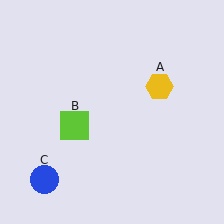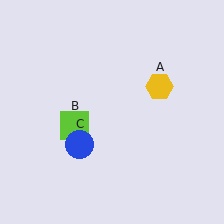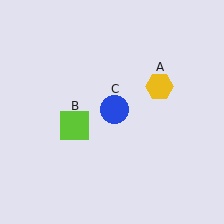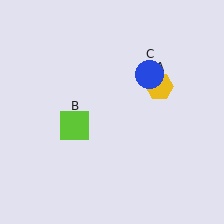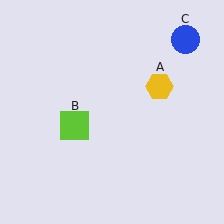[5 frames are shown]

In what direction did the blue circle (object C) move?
The blue circle (object C) moved up and to the right.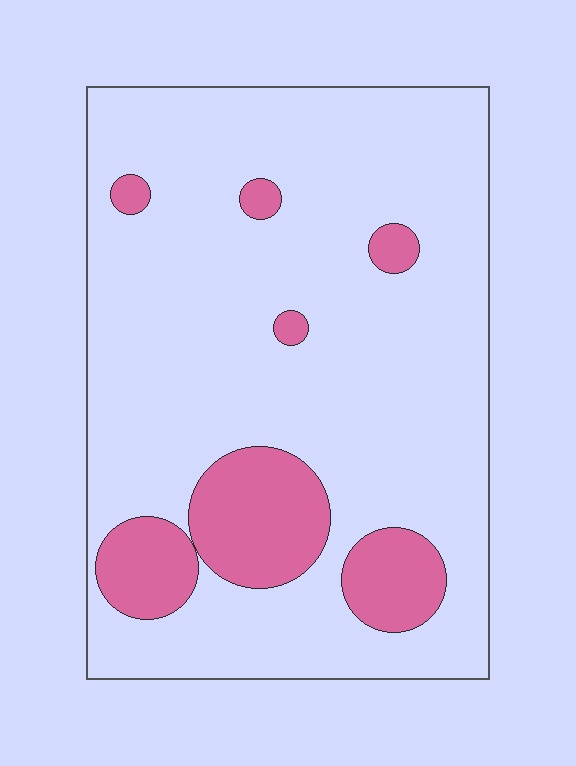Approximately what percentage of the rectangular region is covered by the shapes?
Approximately 15%.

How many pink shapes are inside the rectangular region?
7.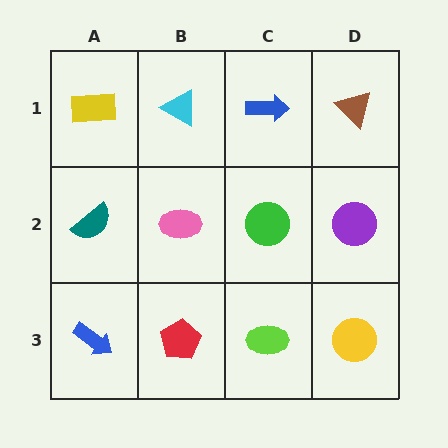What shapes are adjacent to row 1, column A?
A teal semicircle (row 2, column A), a cyan triangle (row 1, column B).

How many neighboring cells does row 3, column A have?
2.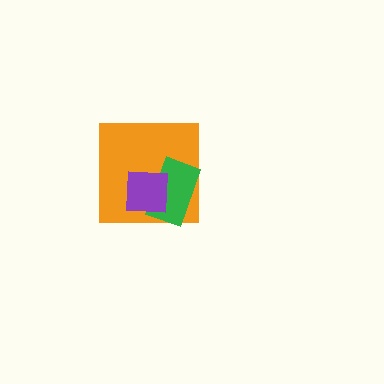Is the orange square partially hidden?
Yes, it is partially covered by another shape.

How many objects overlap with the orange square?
2 objects overlap with the orange square.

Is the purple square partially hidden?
No, no other shape covers it.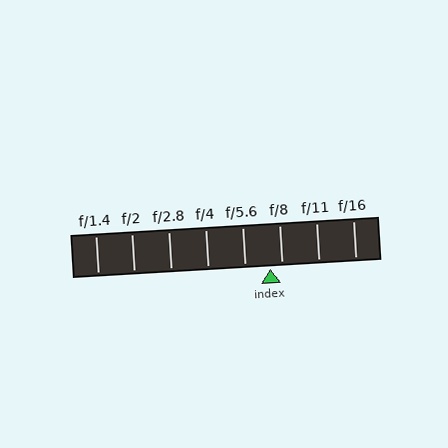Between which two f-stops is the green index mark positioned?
The index mark is between f/5.6 and f/8.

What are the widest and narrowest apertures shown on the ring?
The widest aperture shown is f/1.4 and the narrowest is f/16.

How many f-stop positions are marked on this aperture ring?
There are 8 f-stop positions marked.